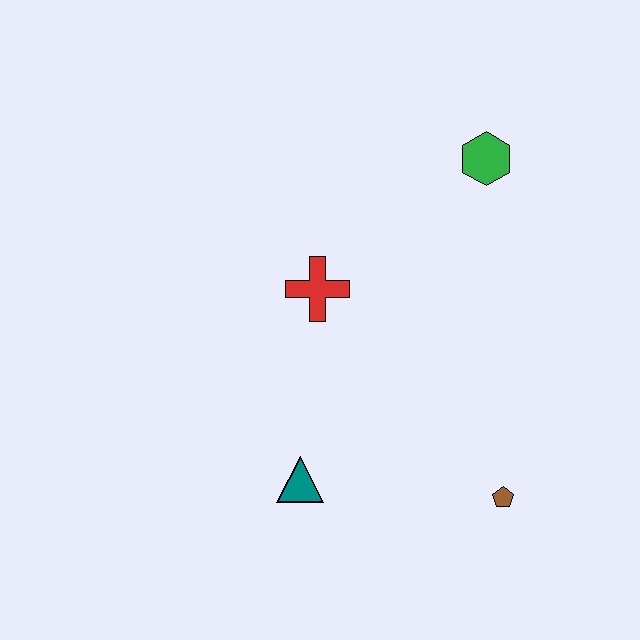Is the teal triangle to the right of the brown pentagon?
No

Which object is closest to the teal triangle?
The red cross is closest to the teal triangle.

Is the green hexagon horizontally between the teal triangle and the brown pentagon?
Yes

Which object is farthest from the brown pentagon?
The green hexagon is farthest from the brown pentagon.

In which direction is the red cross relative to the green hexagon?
The red cross is to the left of the green hexagon.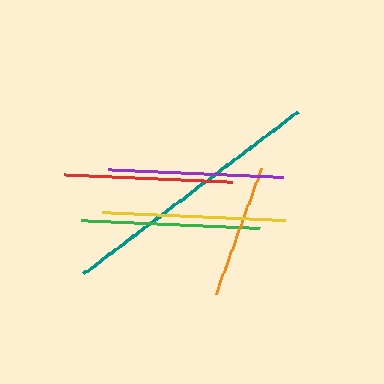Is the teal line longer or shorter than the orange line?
The teal line is longer than the orange line.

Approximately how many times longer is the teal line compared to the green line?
The teal line is approximately 1.5 times the length of the green line.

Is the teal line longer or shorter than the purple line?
The teal line is longer than the purple line.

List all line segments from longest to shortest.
From longest to shortest: teal, yellow, green, purple, red, orange.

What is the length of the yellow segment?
The yellow segment is approximately 183 pixels long.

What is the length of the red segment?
The red segment is approximately 169 pixels long.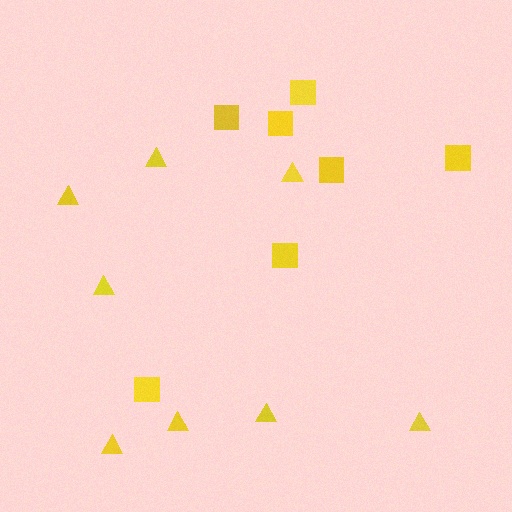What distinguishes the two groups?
There are 2 groups: one group of triangles (8) and one group of squares (7).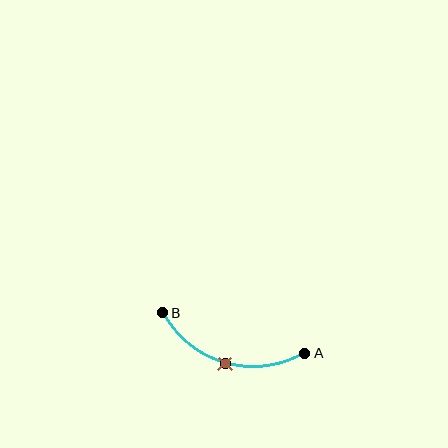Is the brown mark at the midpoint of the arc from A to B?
Yes. The brown mark lies on the arc at equal arc-length from both A and B — it is the arc midpoint.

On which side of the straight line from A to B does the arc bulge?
The arc bulges below the straight line connecting A and B.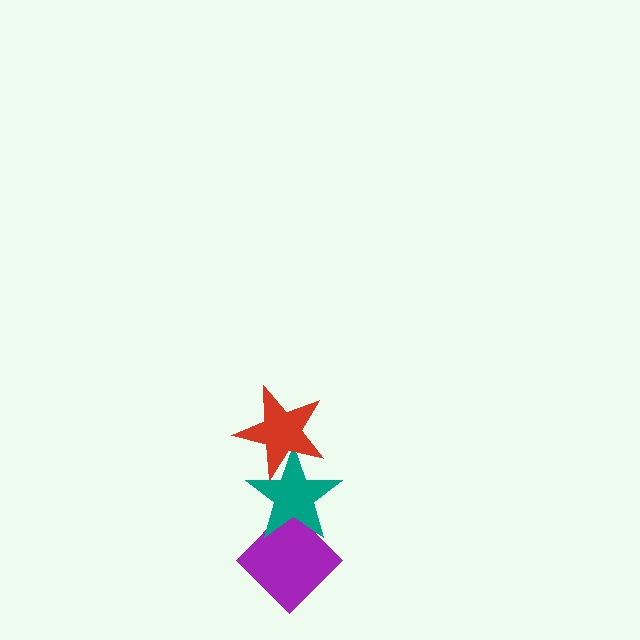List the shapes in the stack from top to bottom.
From top to bottom: the red star, the teal star, the purple diamond.